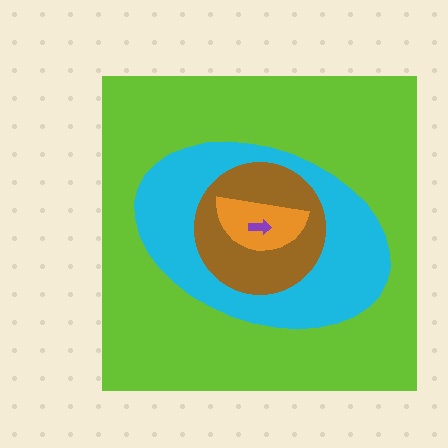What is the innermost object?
The purple arrow.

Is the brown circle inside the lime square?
Yes.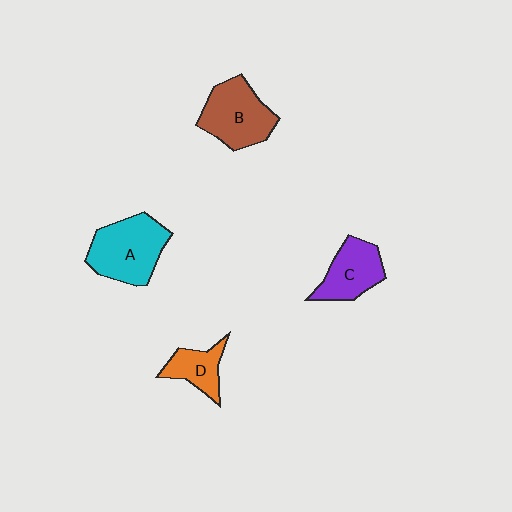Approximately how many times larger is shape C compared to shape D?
Approximately 1.4 times.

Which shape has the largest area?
Shape A (cyan).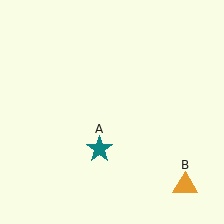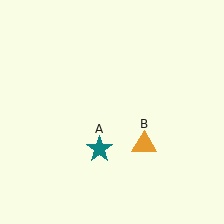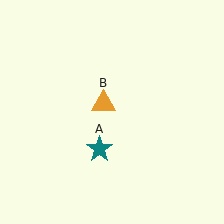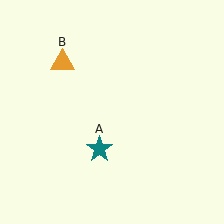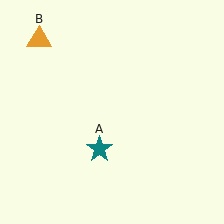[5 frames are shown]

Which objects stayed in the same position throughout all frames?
Teal star (object A) remained stationary.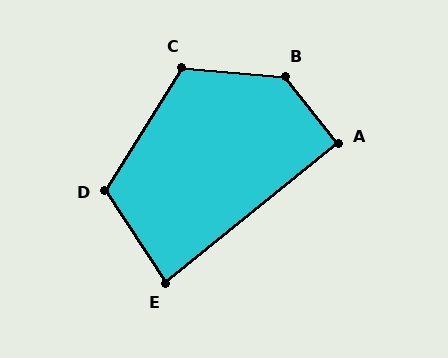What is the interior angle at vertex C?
Approximately 117 degrees (obtuse).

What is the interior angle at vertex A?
Approximately 91 degrees (approximately right).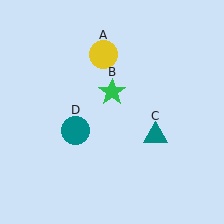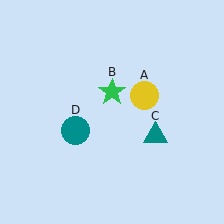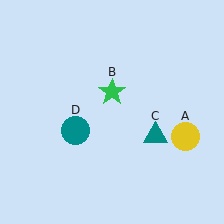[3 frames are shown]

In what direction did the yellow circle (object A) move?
The yellow circle (object A) moved down and to the right.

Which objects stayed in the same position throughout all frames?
Green star (object B) and teal triangle (object C) and teal circle (object D) remained stationary.